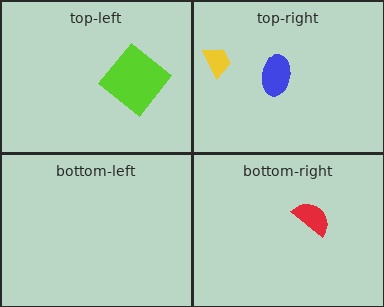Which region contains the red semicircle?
The bottom-right region.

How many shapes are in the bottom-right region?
1.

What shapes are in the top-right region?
The blue ellipse, the yellow trapezoid.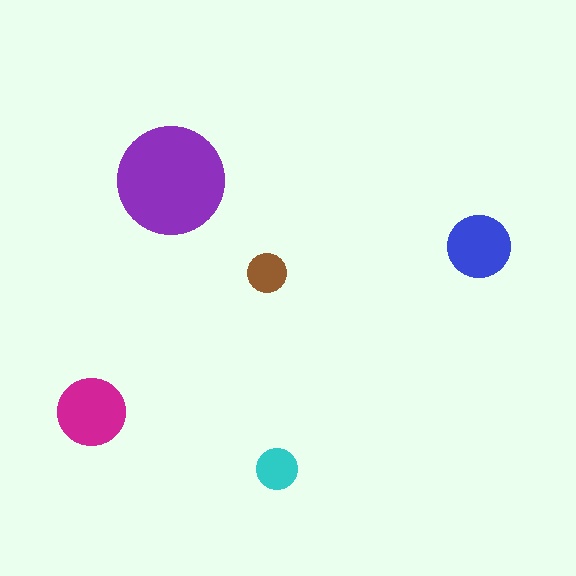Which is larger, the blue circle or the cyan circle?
The blue one.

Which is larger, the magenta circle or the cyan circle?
The magenta one.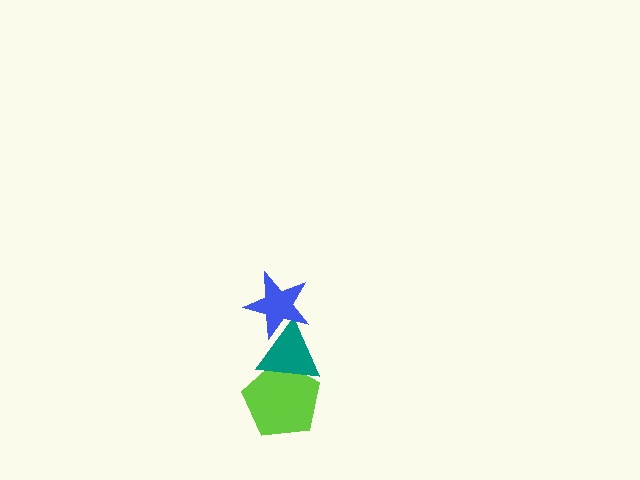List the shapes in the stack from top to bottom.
From top to bottom: the blue star, the teal triangle, the lime pentagon.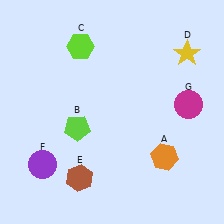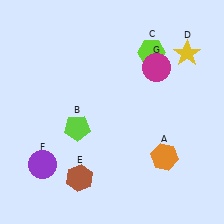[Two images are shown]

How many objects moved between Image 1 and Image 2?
2 objects moved between the two images.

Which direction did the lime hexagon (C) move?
The lime hexagon (C) moved right.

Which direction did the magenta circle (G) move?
The magenta circle (G) moved up.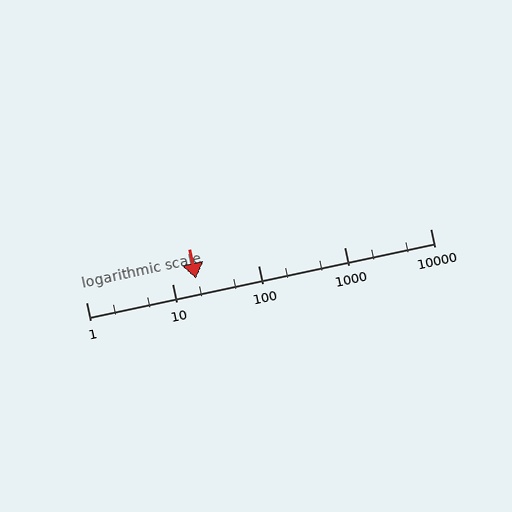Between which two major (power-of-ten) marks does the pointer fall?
The pointer is between 10 and 100.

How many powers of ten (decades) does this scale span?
The scale spans 4 decades, from 1 to 10000.